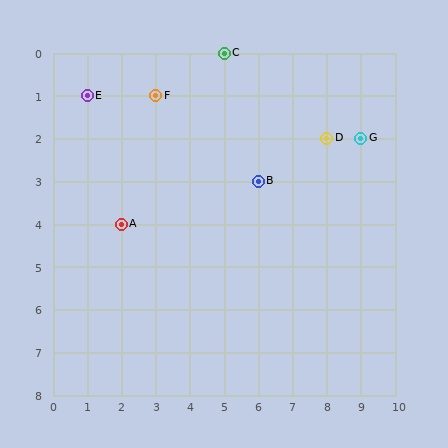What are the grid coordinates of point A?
Point A is at grid coordinates (2, 4).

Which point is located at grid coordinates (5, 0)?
Point C is at (5, 0).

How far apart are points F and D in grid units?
Points F and D are 5 columns and 1 row apart (about 5.1 grid units diagonally).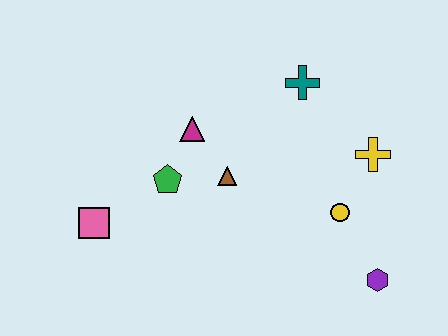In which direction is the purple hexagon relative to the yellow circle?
The purple hexagon is below the yellow circle.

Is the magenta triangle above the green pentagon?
Yes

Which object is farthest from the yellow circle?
The pink square is farthest from the yellow circle.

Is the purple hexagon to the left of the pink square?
No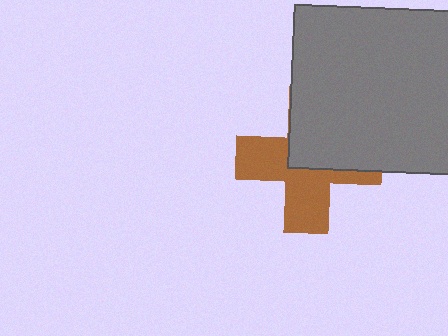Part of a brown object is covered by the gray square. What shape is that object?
It is a cross.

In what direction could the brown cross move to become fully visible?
The brown cross could move toward the lower-left. That would shift it out from behind the gray square entirely.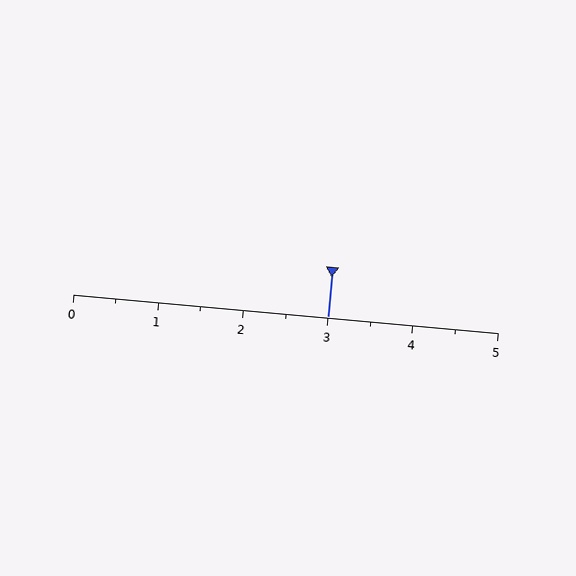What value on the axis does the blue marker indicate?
The marker indicates approximately 3.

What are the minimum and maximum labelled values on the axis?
The axis runs from 0 to 5.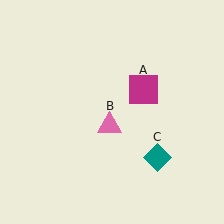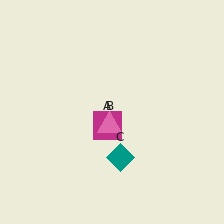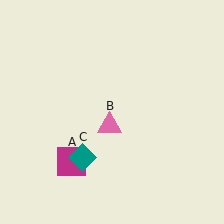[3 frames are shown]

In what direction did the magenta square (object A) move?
The magenta square (object A) moved down and to the left.